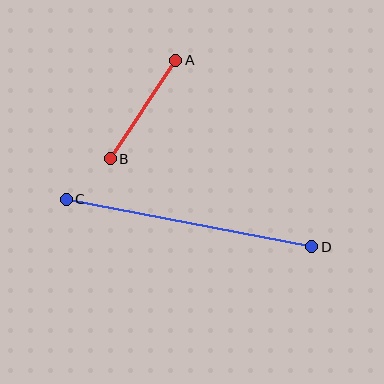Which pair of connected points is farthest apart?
Points C and D are farthest apart.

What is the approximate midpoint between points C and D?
The midpoint is at approximately (189, 223) pixels.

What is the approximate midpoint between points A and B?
The midpoint is at approximately (143, 109) pixels.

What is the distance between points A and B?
The distance is approximately 118 pixels.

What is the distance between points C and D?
The distance is approximately 250 pixels.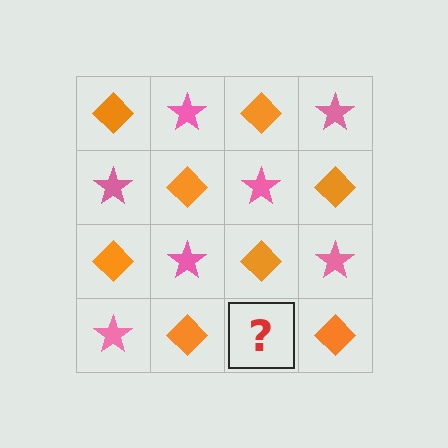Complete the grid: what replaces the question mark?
The question mark should be replaced with a pink star.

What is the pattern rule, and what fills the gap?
The rule is that it alternates orange diamond and pink star in a checkerboard pattern. The gap should be filled with a pink star.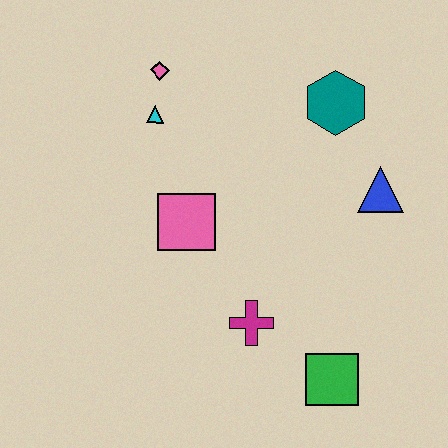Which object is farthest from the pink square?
The green square is farthest from the pink square.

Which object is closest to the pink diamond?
The cyan triangle is closest to the pink diamond.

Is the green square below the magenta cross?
Yes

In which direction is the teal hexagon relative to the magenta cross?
The teal hexagon is above the magenta cross.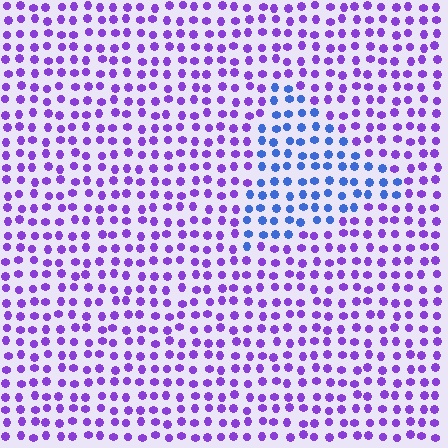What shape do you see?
I see a triangle.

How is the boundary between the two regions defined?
The boundary is defined purely by a slight shift in hue (about 48 degrees). Spacing, size, and orientation are identical on both sides.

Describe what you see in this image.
The image is filled with small purple elements in a uniform arrangement. A triangle-shaped region is visible where the elements are tinted to a slightly different hue, forming a subtle color boundary.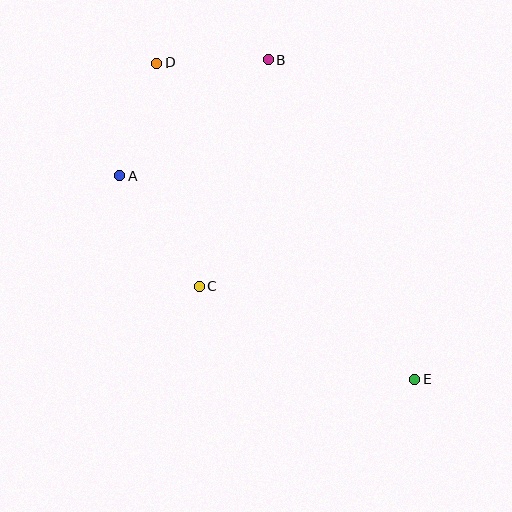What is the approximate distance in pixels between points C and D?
The distance between C and D is approximately 228 pixels.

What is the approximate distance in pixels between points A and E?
The distance between A and E is approximately 359 pixels.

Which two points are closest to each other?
Points B and D are closest to each other.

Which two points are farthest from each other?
Points D and E are farthest from each other.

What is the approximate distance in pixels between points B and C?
The distance between B and C is approximately 237 pixels.